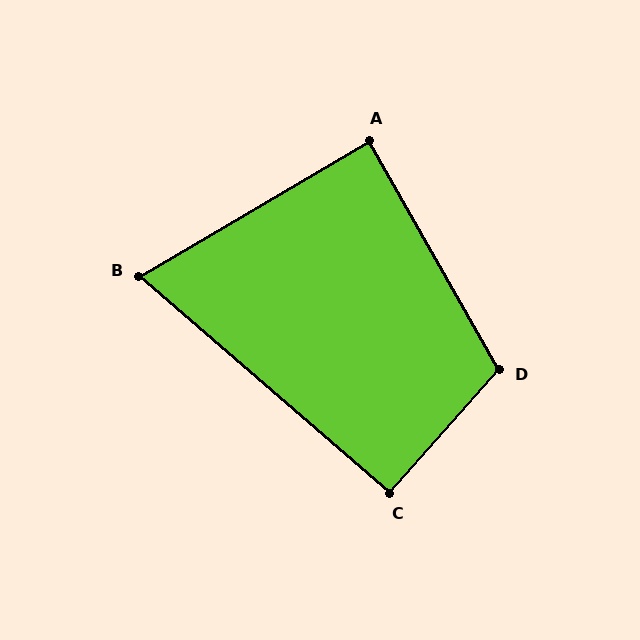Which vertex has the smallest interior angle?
B, at approximately 71 degrees.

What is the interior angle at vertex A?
Approximately 89 degrees (approximately right).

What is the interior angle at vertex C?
Approximately 91 degrees (approximately right).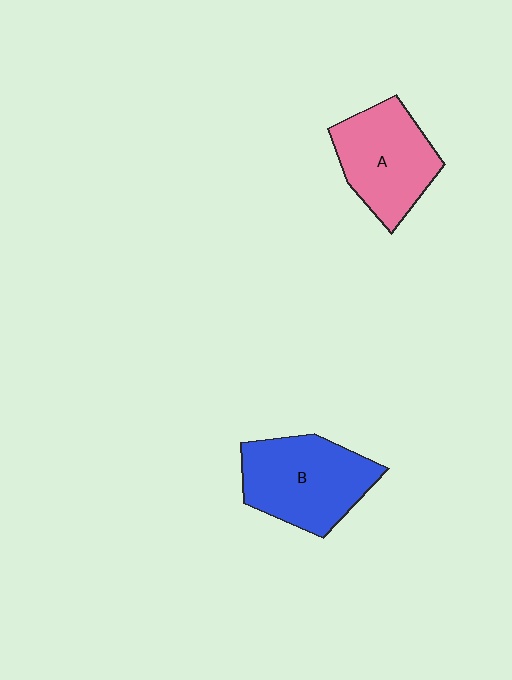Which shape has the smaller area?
Shape A (pink).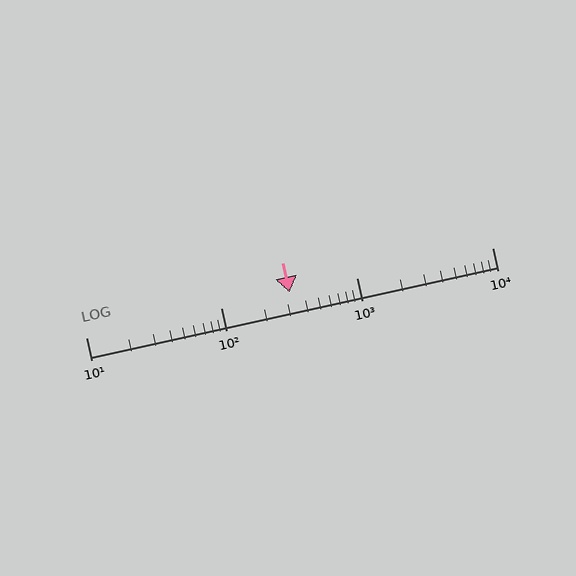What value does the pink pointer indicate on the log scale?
The pointer indicates approximately 320.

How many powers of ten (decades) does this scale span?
The scale spans 3 decades, from 10 to 10000.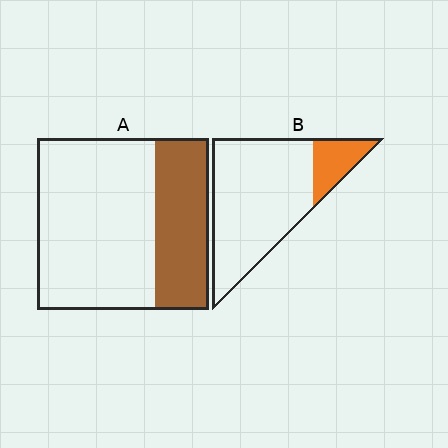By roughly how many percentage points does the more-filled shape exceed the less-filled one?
By roughly 15 percentage points (A over B).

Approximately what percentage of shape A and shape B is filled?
A is approximately 30% and B is approximately 15%.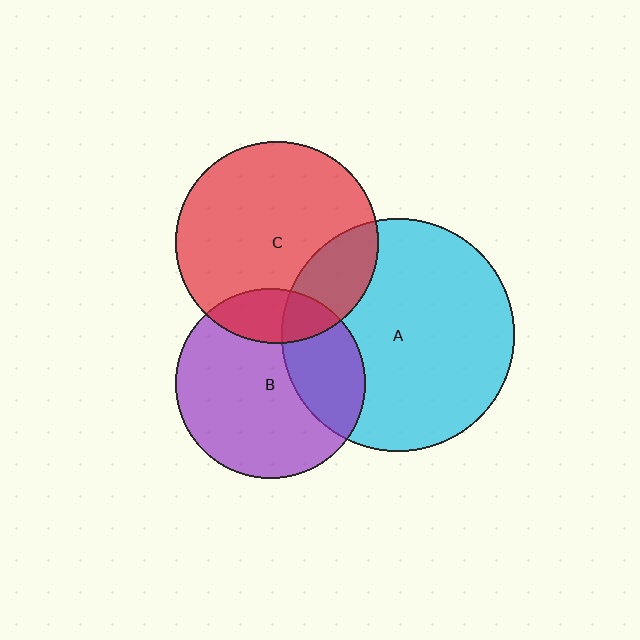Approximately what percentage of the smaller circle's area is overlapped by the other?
Approximately 20%.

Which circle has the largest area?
Circle A (cyan).